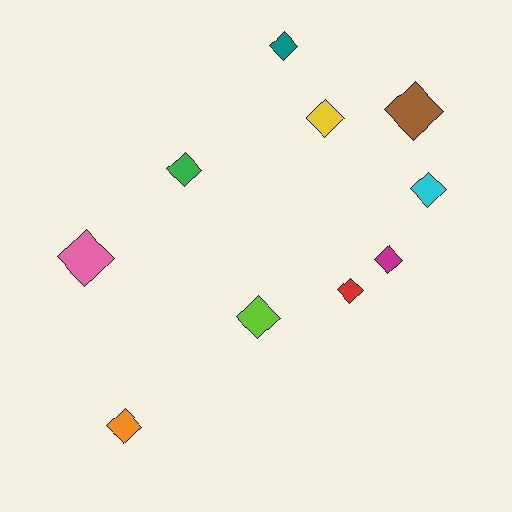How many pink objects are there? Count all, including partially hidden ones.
There is 1 pink object.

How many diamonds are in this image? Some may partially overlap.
There are 10 diamonds.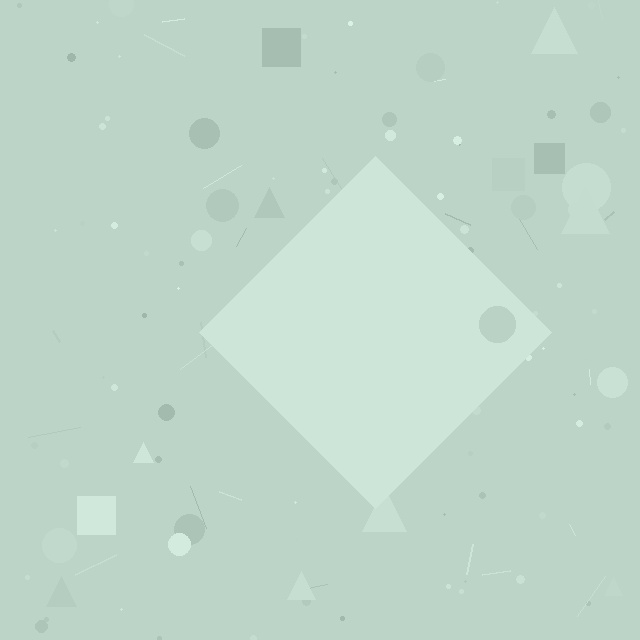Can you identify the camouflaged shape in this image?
The camouflaged shape is a diamond.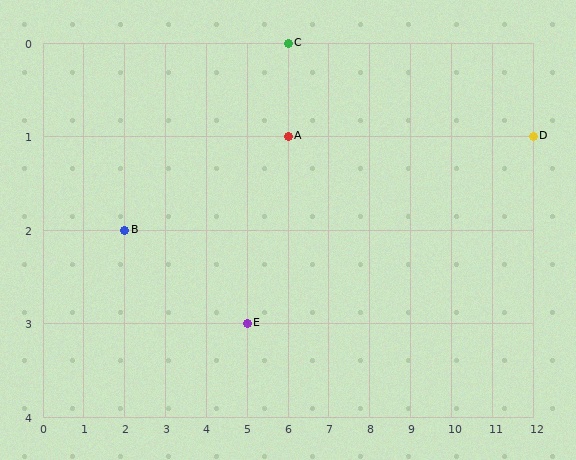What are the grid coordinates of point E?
Point E is at grid coordinates (5, 3).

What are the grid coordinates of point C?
Point C is at grid coordinates (6, 0).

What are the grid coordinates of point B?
Point B is at grid coordinates (2, 2).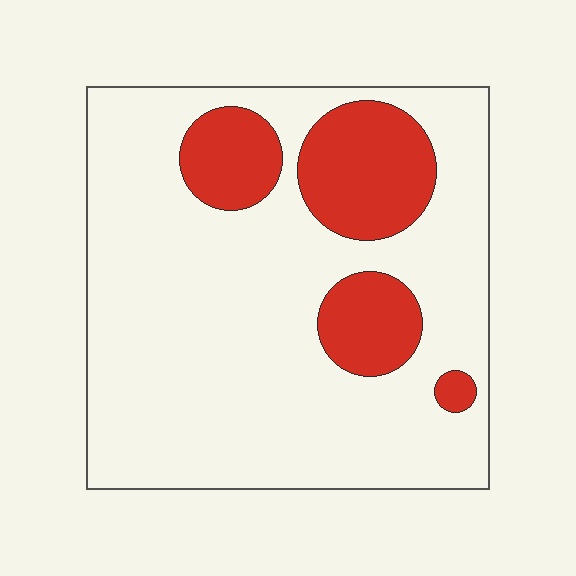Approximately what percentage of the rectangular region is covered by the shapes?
Approximately 20%.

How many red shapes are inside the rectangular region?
4.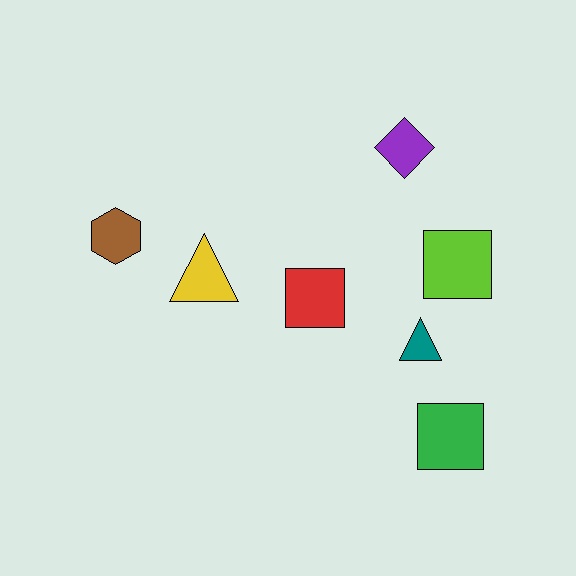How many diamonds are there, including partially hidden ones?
There is 1 diamond.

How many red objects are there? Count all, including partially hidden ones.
There is 1 red object.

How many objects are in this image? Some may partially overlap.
There are 7 objects.